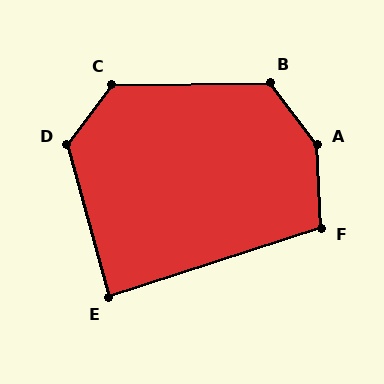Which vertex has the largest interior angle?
A, at approximately 145 degrees.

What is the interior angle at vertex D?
Approximately 128 degrees (obtuse).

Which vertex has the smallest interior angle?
E, at approximately 88 degrees.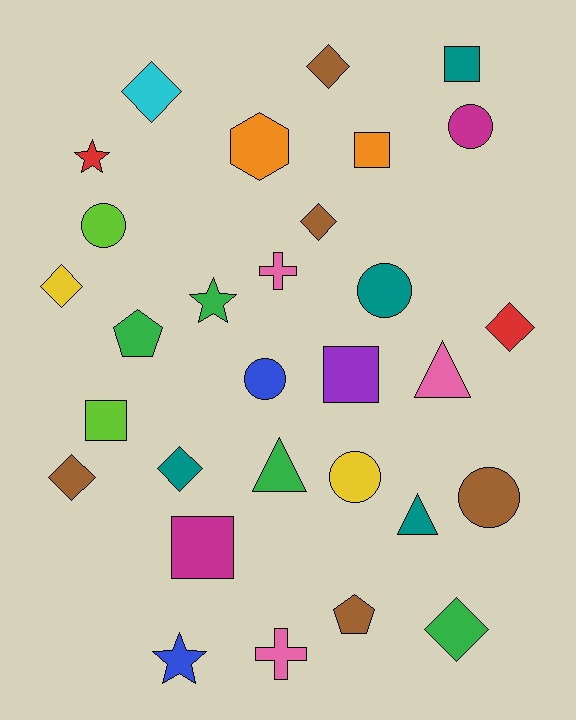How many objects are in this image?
There are 30 objects.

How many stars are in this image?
There are 3 stars.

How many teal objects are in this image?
There are 4 teal objects.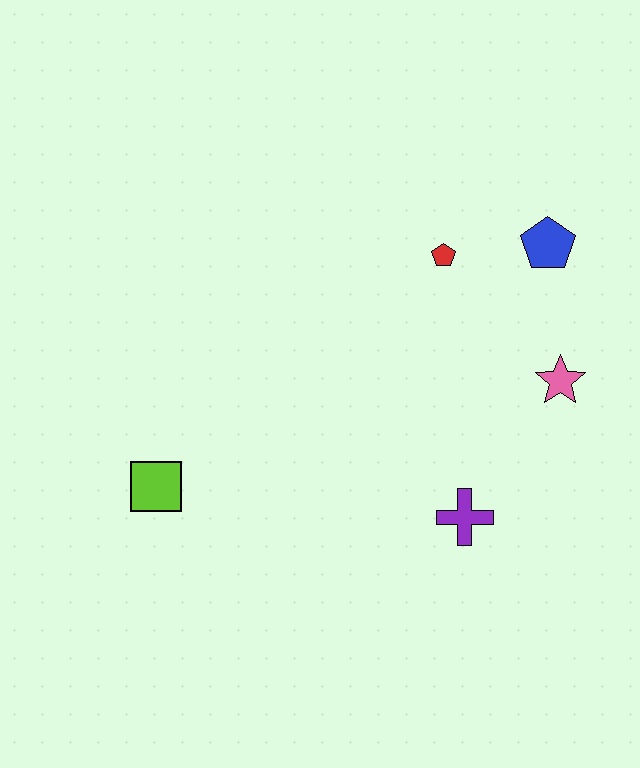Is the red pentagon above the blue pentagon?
No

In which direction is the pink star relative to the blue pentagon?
The pink star is below the blue pentagon.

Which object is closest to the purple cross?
The pink star is closest to the purple cross.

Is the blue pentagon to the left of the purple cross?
No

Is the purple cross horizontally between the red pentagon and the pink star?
Yes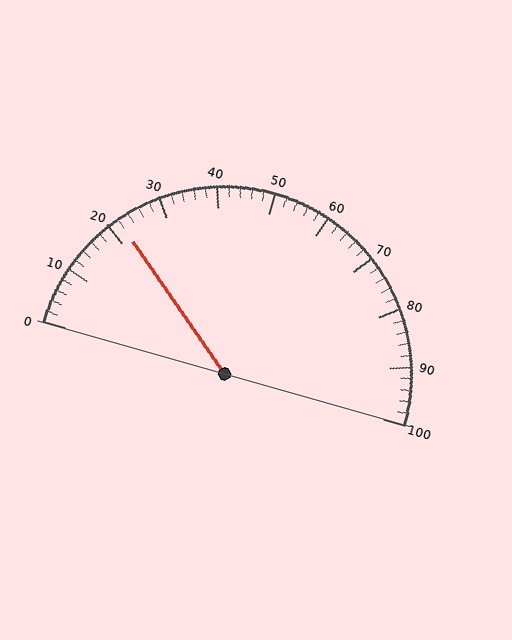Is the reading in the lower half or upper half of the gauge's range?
The reading is in the lower half of the range (0 to 100).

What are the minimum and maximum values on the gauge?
The gauge ranges from 0 to 100.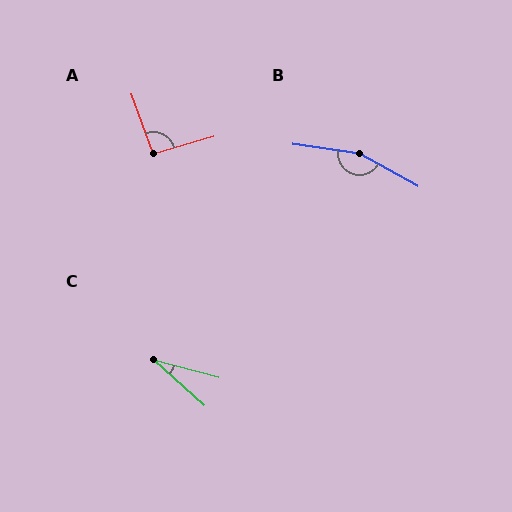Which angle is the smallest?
C, at approximately 27 degrees.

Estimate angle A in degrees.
Approximately 94 degrees.